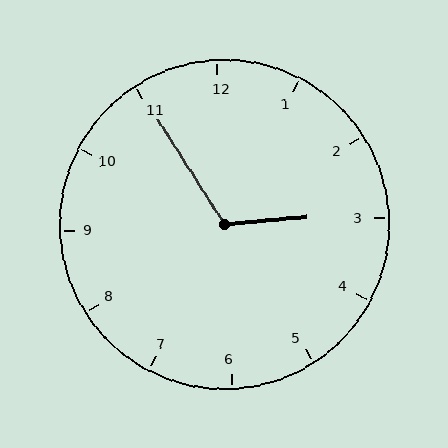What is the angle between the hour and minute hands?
Approximately 118 degrees.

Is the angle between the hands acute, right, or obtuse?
It is obtuse.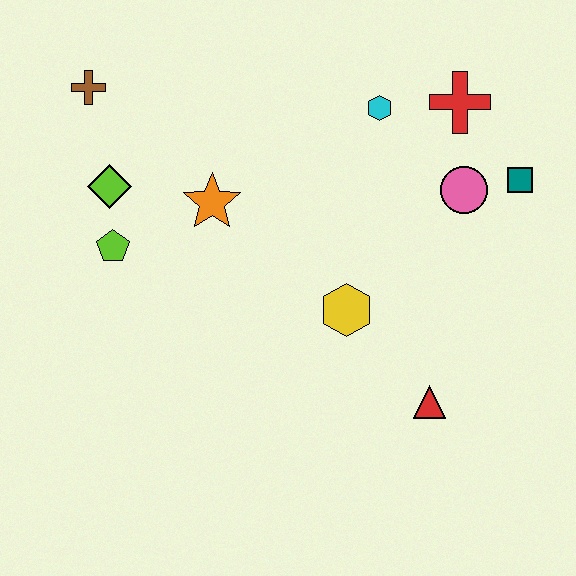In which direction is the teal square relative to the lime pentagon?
The teal square is to the right of the lime pentagon.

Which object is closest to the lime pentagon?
The lime diamond is closest to the lime pentagon.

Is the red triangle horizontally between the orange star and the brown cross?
No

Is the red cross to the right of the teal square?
No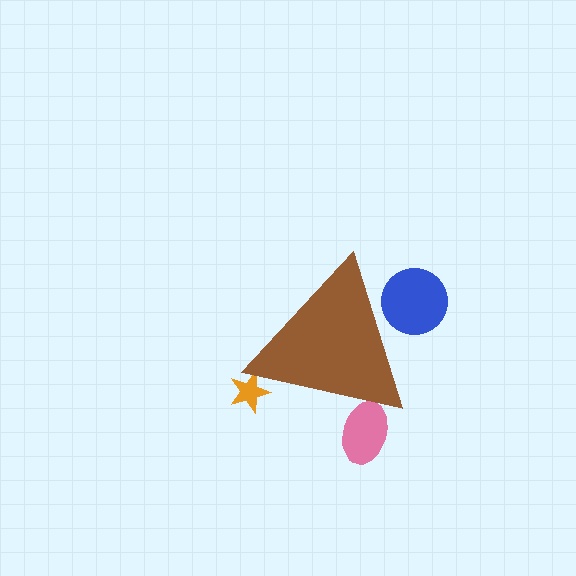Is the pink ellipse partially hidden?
Yes, the pink ellipse is partially hidden behind the brown triangle.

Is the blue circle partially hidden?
Yes, the blue circle is partially hidden behind the brown triangle.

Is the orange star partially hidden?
Yes, the orange star is partially hidden behind the brown triangle.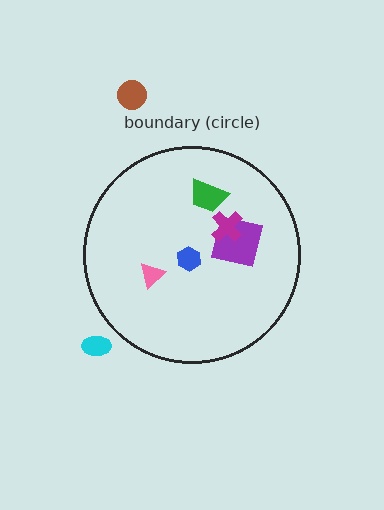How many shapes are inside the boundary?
5 inside, 2 outside.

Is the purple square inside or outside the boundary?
Inside.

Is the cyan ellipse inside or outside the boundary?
Outside.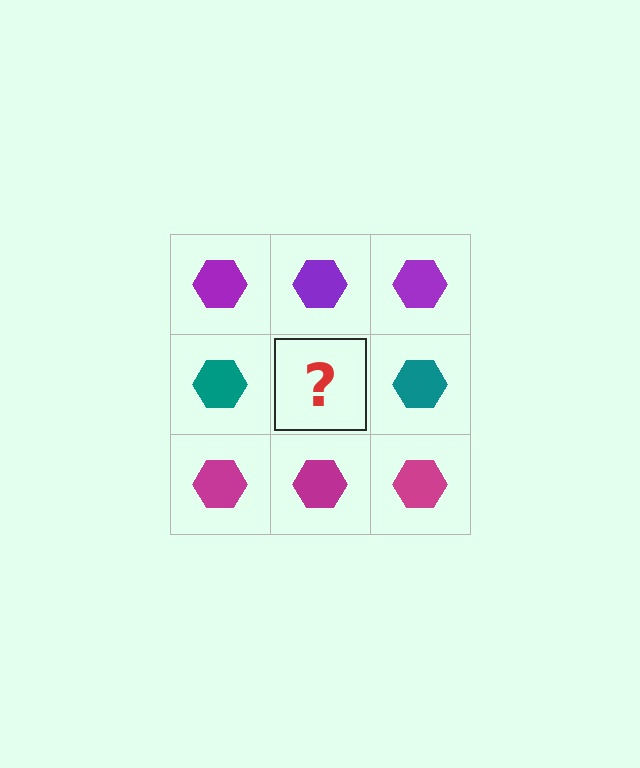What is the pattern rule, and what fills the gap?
The rule is that each row has a consistent color. The gap should be filled with a teal hexagon.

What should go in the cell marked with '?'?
The missing cell should contain a teal hexagon.